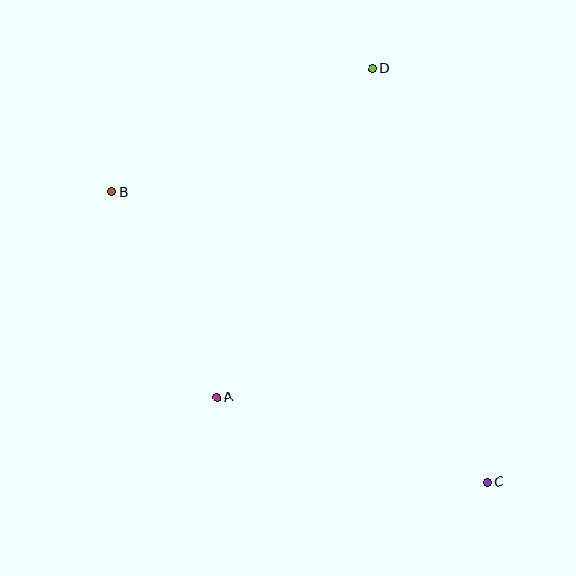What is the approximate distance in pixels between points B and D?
The distance between B and D is approximately 288 pixels.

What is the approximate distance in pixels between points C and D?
The distance between C and D is approximately 429 pixels.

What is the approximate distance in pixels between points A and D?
The distance between A and D is approximately 363 pixels.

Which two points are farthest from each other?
Points B and C are farthest from each other.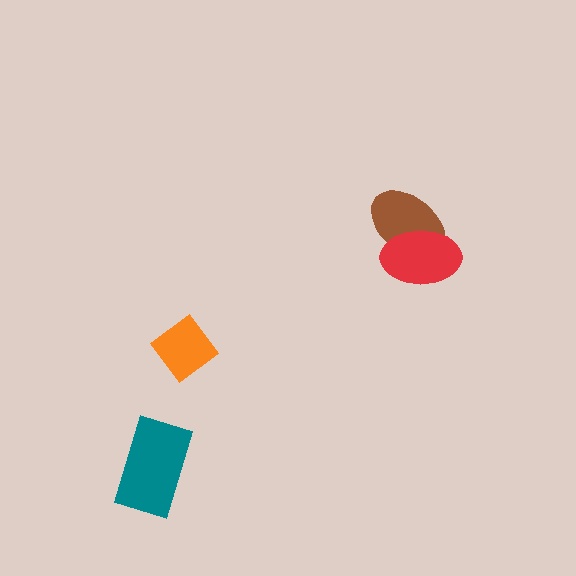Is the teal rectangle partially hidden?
No, no other shape covers it.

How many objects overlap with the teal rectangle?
0 objects overlap with the teal rectangle.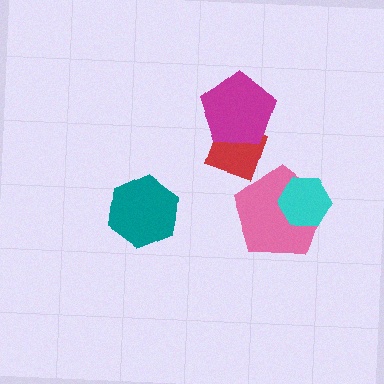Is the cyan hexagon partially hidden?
No, no other shape covers it.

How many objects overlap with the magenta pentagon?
1 object overlaps with the magenta pentagon.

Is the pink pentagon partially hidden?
Yes, it is partially covered by another shape.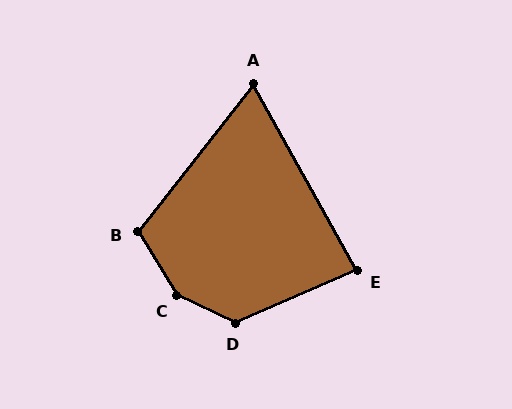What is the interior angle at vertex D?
Approximately 131 degrees (obtuse).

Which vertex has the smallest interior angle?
A, at approximately 67 degrees.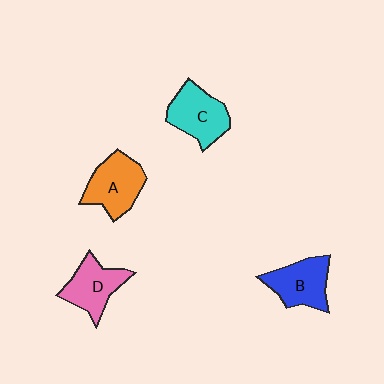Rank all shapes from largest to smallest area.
From largest to smallest: A (orange), C (cyan), B (blue), D (pink).